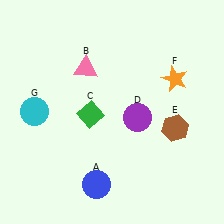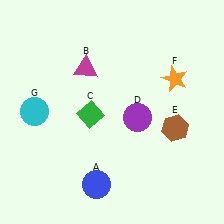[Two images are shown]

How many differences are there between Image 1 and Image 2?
There is 1 difference between the two images.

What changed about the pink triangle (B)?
In Image 1, B is pink. In Image 2, it changed to magenta.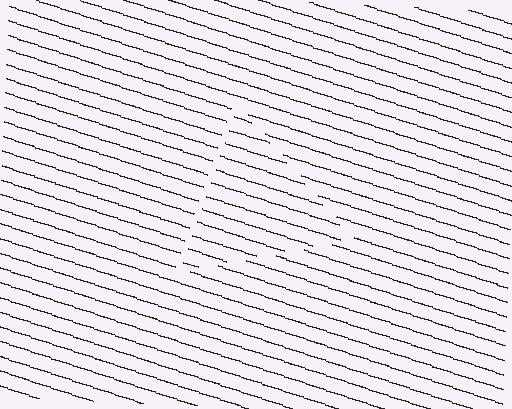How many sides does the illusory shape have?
3 sides — the line-ends trace a triangle.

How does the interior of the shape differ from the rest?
The interior of the shape contains the same grating, shifted by half a period — the contour is defined by the phase discontinuity where line-ends from the inner and outer gratings abut.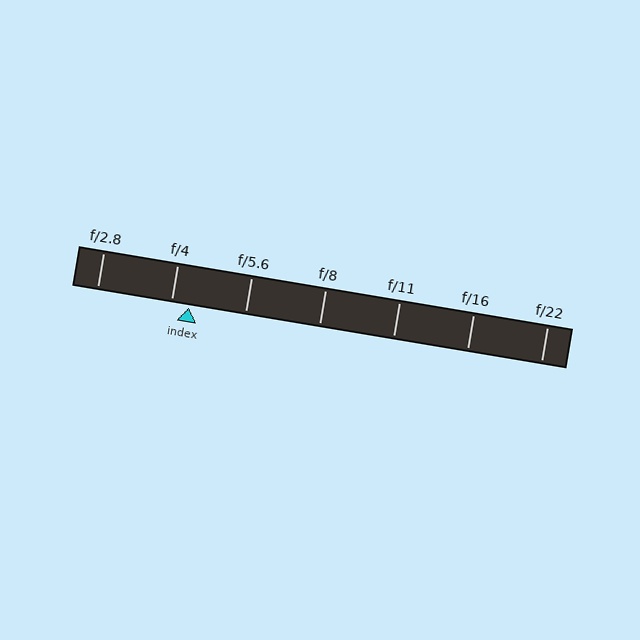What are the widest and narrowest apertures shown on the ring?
The widest aperture shown is f/2.8 and the narrowest is f/22.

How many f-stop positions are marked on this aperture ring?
There are 7 f-stop positions marked.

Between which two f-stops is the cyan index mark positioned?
The index mark is between f/4 and f/5.6.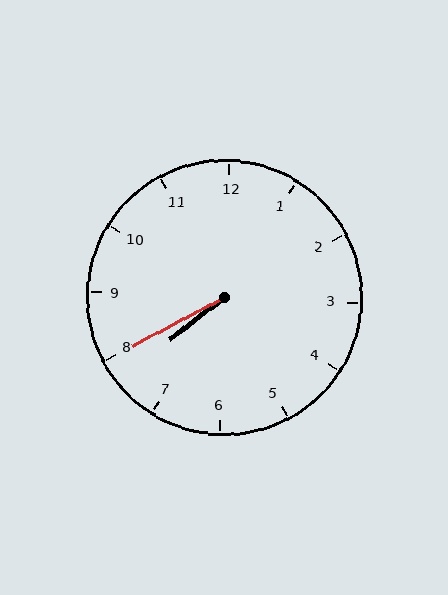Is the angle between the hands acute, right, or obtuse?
It is acute.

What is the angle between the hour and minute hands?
Approximately 10 degrees.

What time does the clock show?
7:40.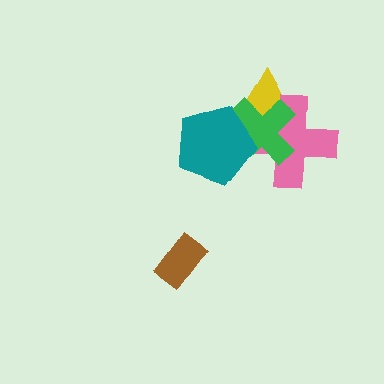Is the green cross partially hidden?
Yes, it is partially covered by another shape.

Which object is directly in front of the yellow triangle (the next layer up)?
The pink cross is directly in front of the yellow triangle.